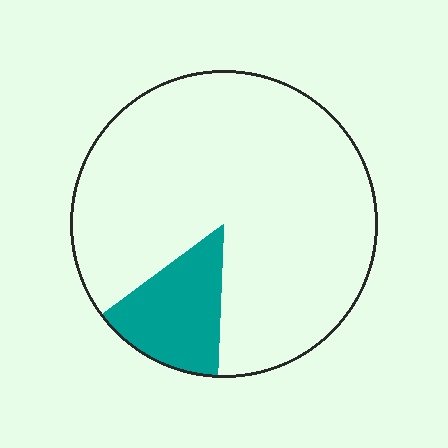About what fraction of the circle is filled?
About one eighth (1/8).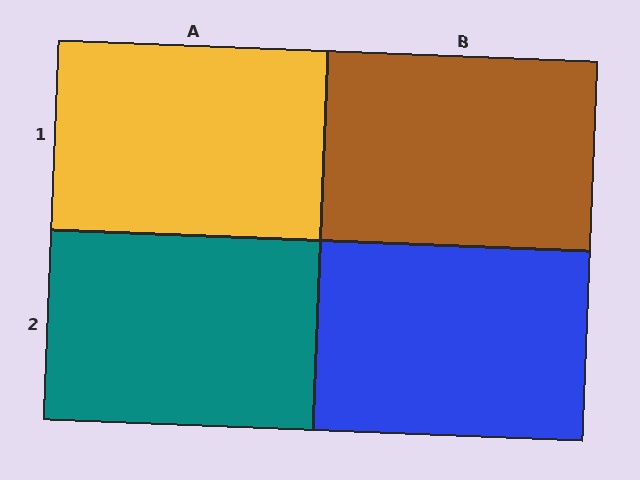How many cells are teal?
1 cell is teal.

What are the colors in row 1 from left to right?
Yellow, brown.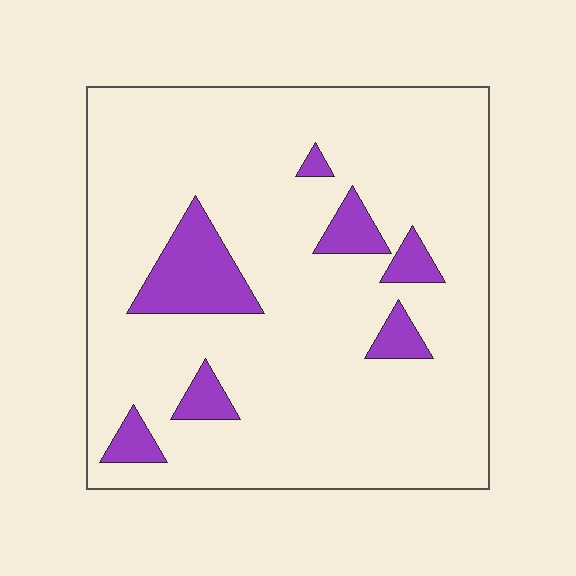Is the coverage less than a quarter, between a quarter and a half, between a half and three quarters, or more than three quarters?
Less than a quarter.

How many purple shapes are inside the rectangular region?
7.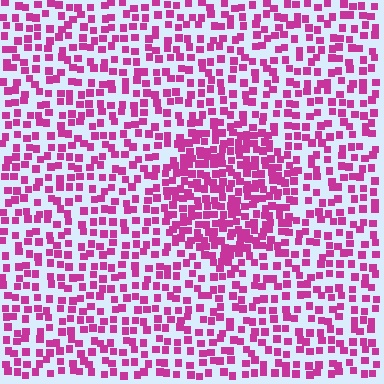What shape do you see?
I see a circle.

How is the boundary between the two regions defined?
The boundary is defined by a change in element density (approximately 1.8x ratio). All elements are the same color, size, and shape.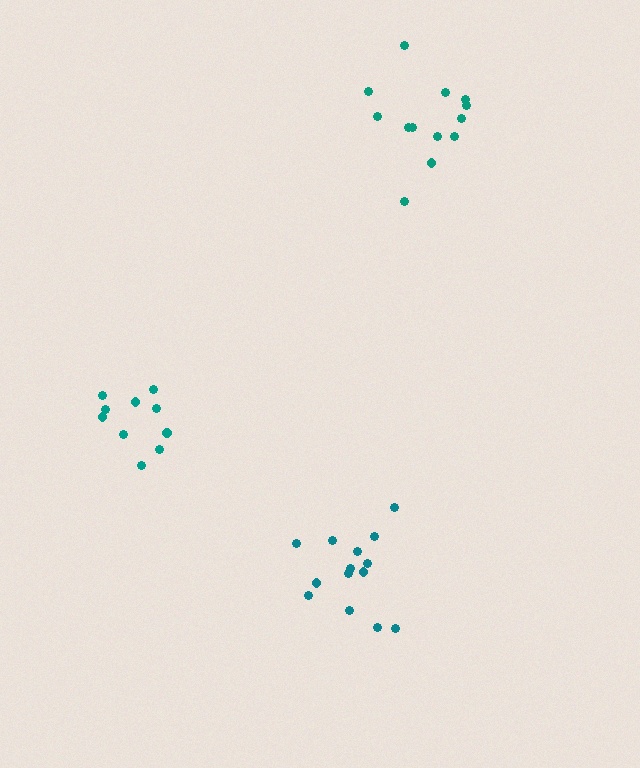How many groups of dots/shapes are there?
There are 3 groups.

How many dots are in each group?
Group 1: 14 dots, Group 2: 10 dots, Group 3: 13 dots (37 total).